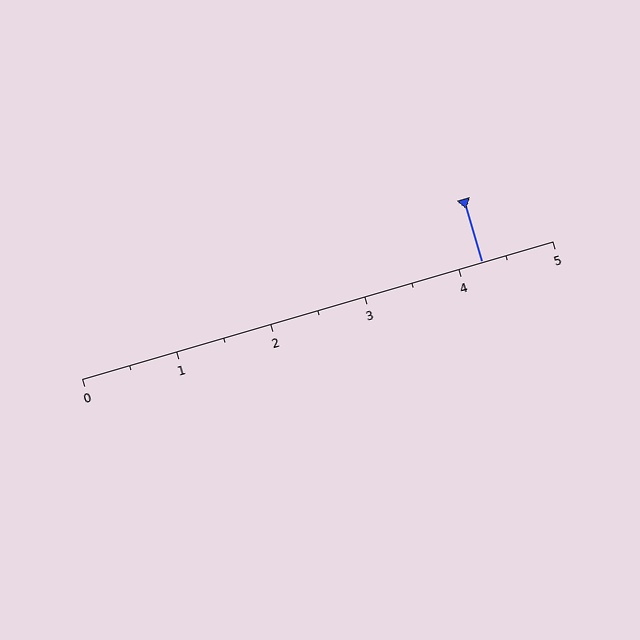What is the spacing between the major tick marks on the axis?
The major ticks are spaced 1 apart.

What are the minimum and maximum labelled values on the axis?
The axis runs from 0 to 5.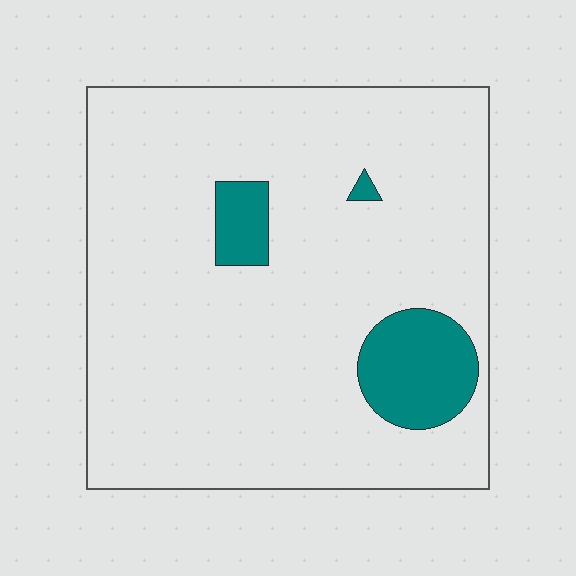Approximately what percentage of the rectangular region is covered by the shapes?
Approximately 10%.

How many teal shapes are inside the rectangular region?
3.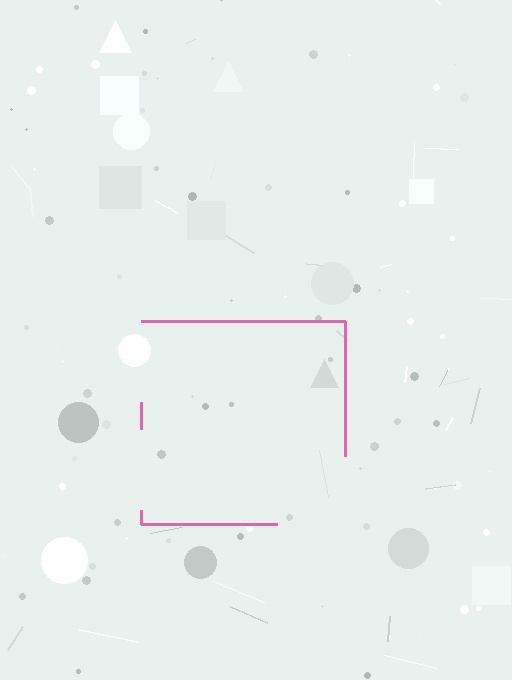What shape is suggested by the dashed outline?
The dashed outline suggests a square.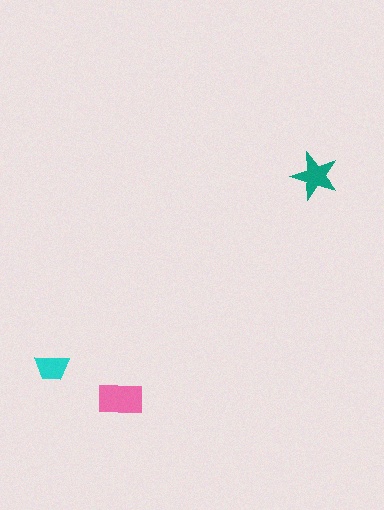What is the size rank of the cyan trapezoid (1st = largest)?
3rd.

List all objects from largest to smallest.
The pink rectangle, the teal star, the cyan trapezoid.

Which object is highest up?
The teal star is topmost.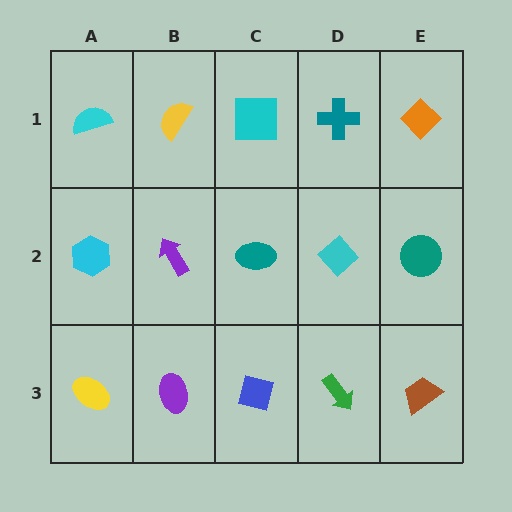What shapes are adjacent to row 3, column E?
A teal circle (row 2, column E), a green arrow (row 3, column D).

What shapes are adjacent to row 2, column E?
An orange diamond (row 1, column E), a brown trapezoid (row 3, column E), a cyan diamond (row 2, column D).